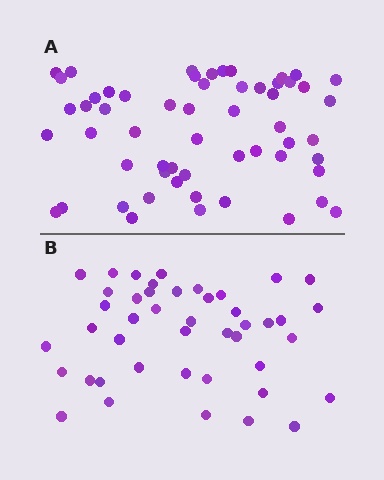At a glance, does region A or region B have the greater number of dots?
Region A (the top region) has more dots.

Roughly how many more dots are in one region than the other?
Region A has approximately 15 more dots than region B.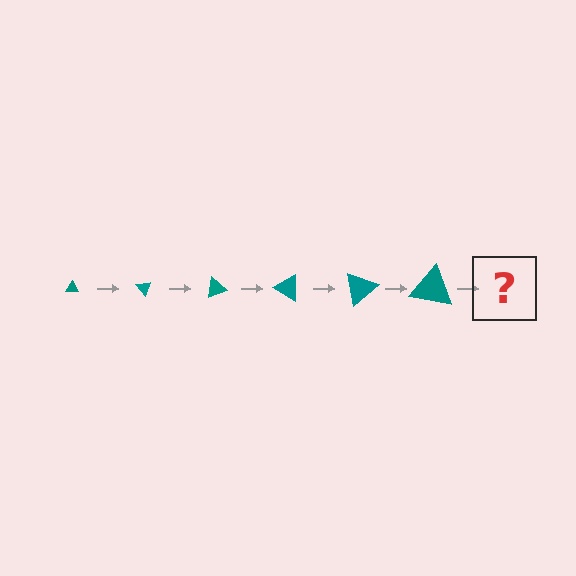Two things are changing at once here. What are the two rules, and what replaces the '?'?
The two rules are that the triangle grows larger each step and it rotates 50 degrees each step. The '?' should be a triangle, larger than the previous one and rotated 300 degrees from the start.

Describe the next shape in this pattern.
It should be a triangle, larger than the previous one and rotated 300 degrees from the start.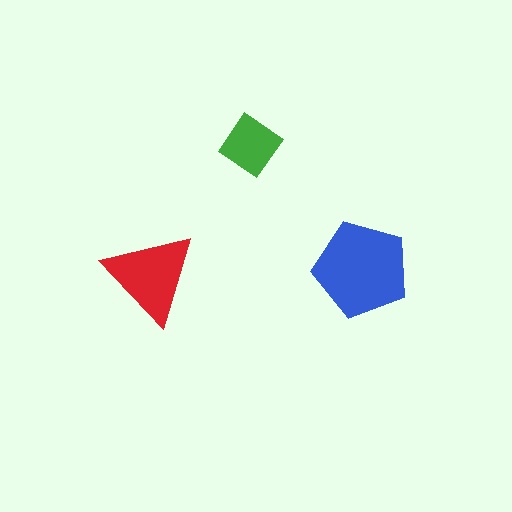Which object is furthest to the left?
The red triangle is leftmost.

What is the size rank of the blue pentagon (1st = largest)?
1st.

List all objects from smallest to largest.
The green diamond, the red triangle, the blue pentagon.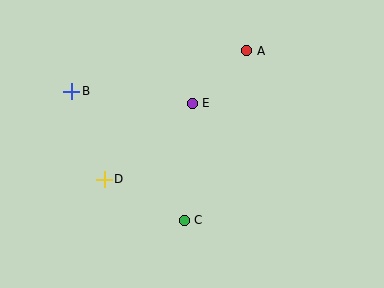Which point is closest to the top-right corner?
Point A is closest to the top-right corner.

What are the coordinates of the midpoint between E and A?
The midpoint between E and A is at (220, 77).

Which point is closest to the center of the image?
Point E at (192, 103) is closest to the center.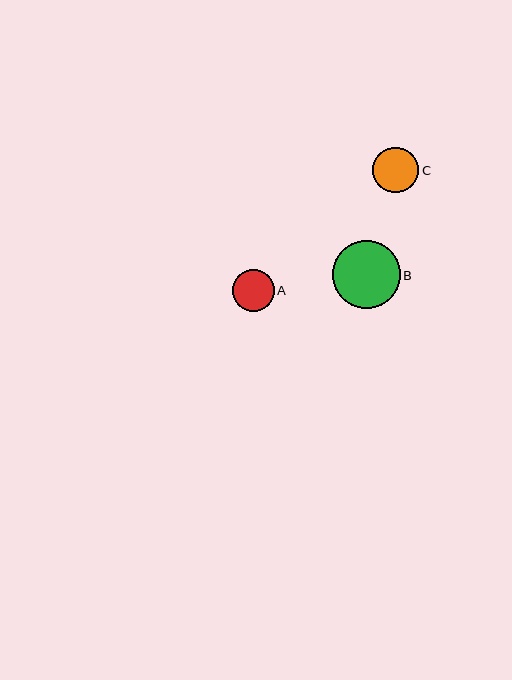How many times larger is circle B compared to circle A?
Circle B is approximately 1.6 times the size of circle A.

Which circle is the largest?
Circle B is the largest with a size of approximately 68 pixels.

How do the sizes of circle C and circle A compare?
Circle C and circle A are approximately the same size.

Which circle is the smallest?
Circle A is the smallest with a size of approximately 42 pixels.